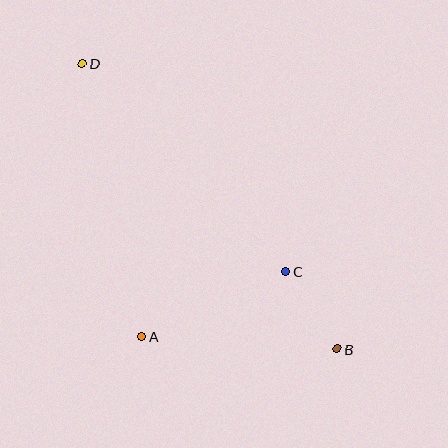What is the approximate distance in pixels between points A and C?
The distance between A and C is approximately 158 pixels.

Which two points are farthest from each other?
Points B and D are farthest from each other.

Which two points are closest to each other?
Points B and C are closest to each other.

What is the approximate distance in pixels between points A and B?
The distance between A and B is approximately 196 pixels.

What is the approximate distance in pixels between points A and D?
The distance between A and D is approximately 279 pixels.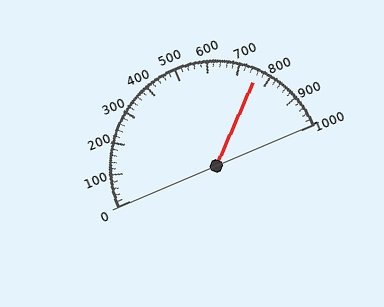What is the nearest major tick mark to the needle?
The nearest major tick mark is 800.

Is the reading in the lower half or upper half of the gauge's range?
The reading is in the upper half of the range (0 to 1000).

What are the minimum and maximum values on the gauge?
The gauge ranges from 0 to 1000.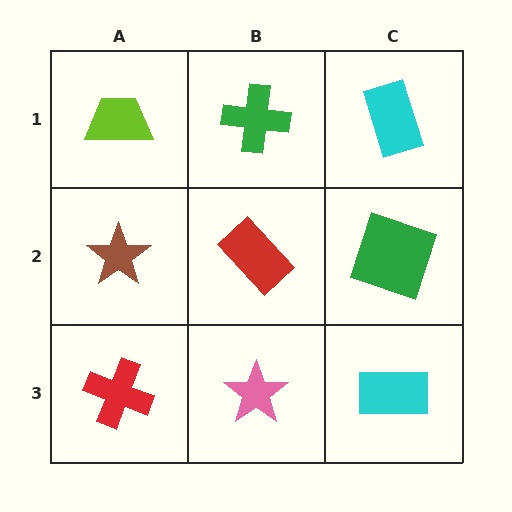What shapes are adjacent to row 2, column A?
A lime trapezoid (row 1, column A), a red cross (row 3, column A), a red rectangle (row 2, column B).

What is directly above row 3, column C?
A green square.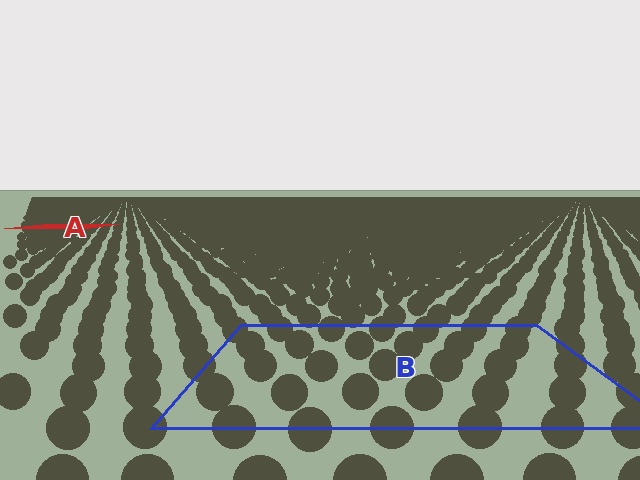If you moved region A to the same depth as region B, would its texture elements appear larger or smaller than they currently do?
They would appear larger. At a closer depth, the same texture elements are projected at a bigger on-screen size.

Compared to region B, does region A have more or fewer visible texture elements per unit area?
Region A has more texture elements per unit area — they are packed more densely because it is farther away.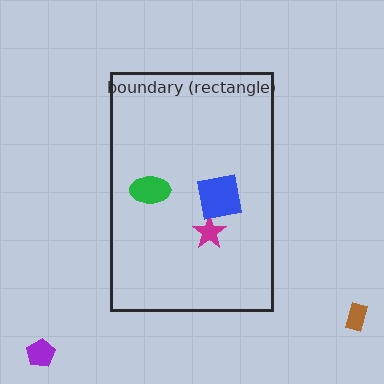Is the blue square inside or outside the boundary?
Inside.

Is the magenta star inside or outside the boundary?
Inside.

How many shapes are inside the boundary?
3 inside, 2 outside.